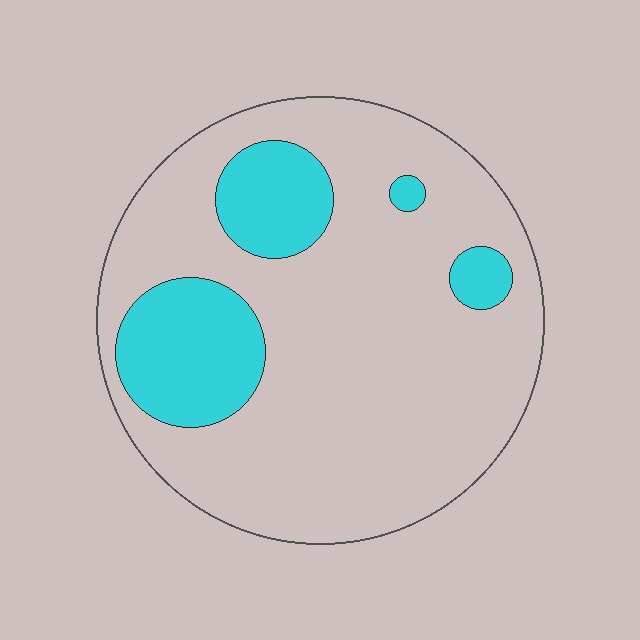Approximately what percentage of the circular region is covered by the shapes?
Approximately 20%.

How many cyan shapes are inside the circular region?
4.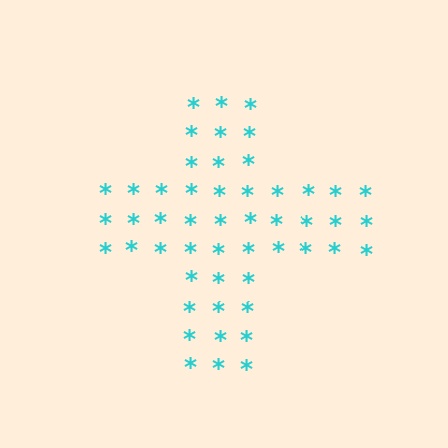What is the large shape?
The large shape is a cross.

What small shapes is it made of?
It is made of small asterisks.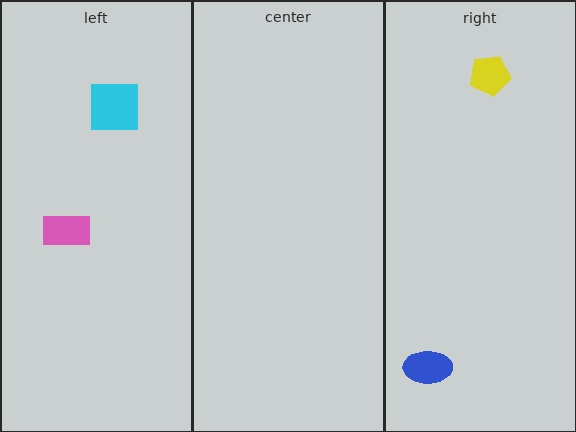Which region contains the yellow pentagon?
The right region.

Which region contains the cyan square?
The left region.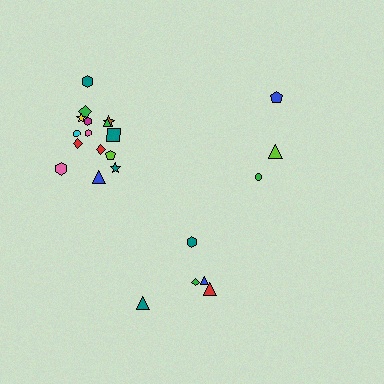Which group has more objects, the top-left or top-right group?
The top-left group.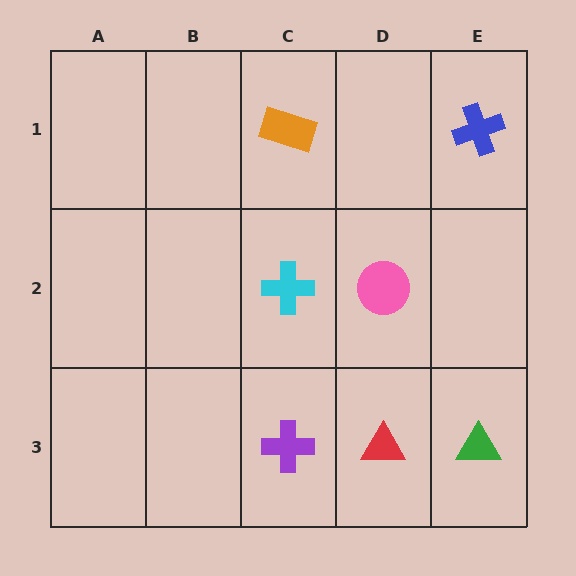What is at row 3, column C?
A purple cross.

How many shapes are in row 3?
3 shapes.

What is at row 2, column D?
A pink circle.